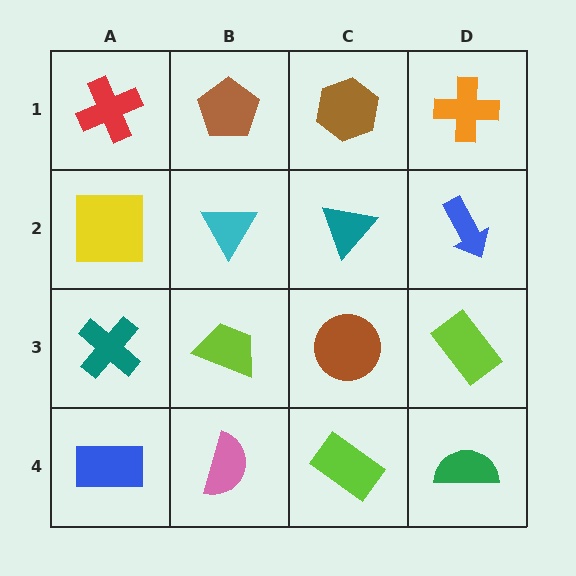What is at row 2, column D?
A blue arrow.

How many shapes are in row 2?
4 shapes.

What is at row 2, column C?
A teal triangle.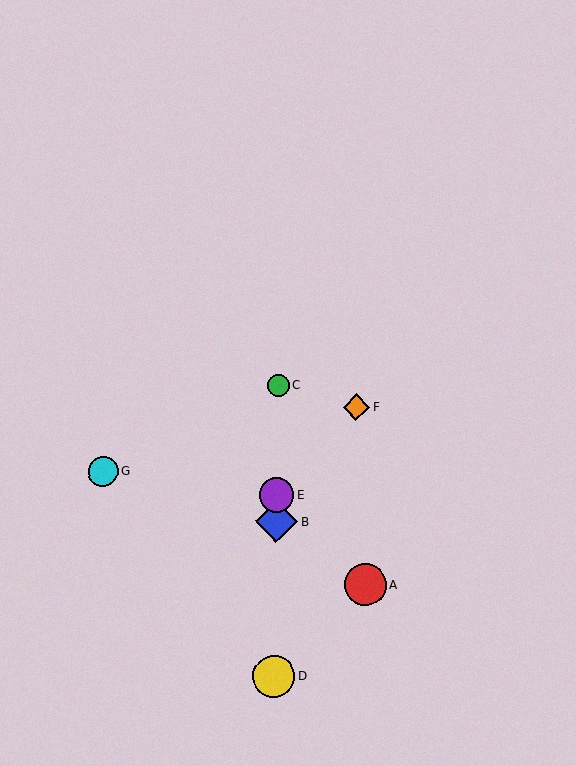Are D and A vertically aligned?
No, D is at x≈274 and A is at x≈365.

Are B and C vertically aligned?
Yes, both are at x≈276.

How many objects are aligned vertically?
4 objects (B, C, D, E) are aligned vertically.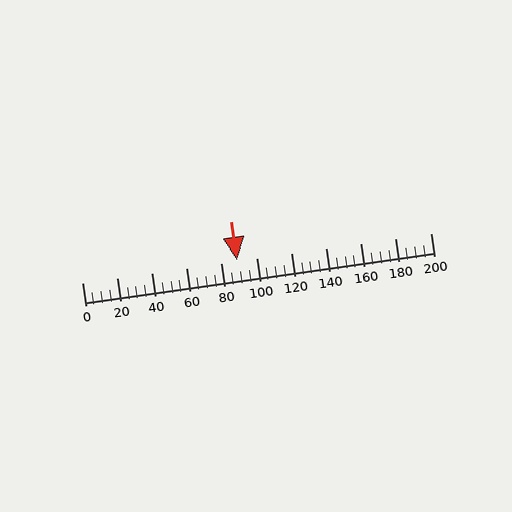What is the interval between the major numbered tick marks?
The major tick marks are spaced 20 units apart.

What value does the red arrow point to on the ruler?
The red arrow points to approximately 89.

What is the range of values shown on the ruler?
The ruler shows values from 0 to 200.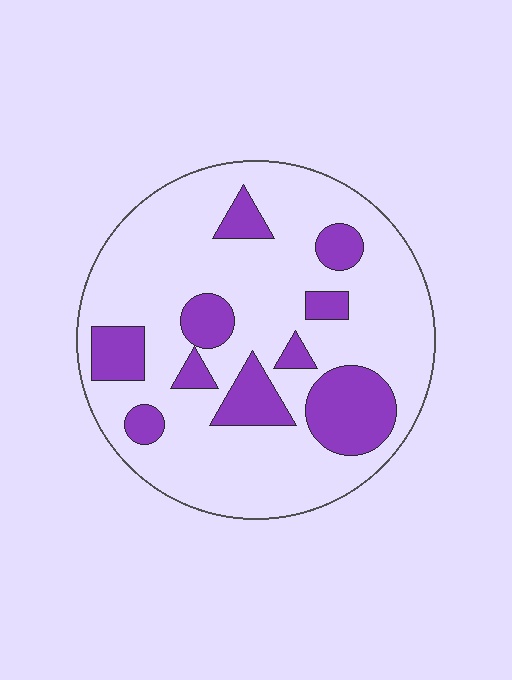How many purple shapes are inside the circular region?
10.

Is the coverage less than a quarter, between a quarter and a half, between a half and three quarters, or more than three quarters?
Less than a quarter.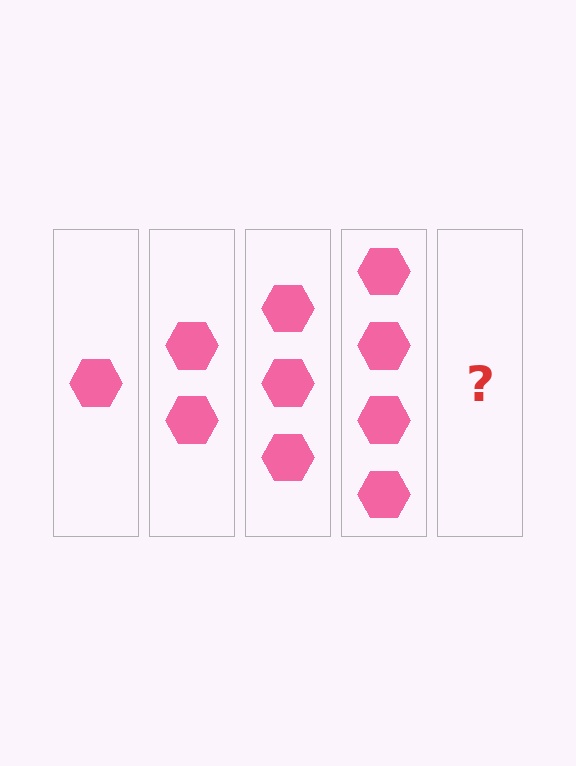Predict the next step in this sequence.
The next step is 5 hexagons.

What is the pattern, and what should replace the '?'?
The pattern is that each step adds one more hexagon. The '?' should be 5 hexagons.